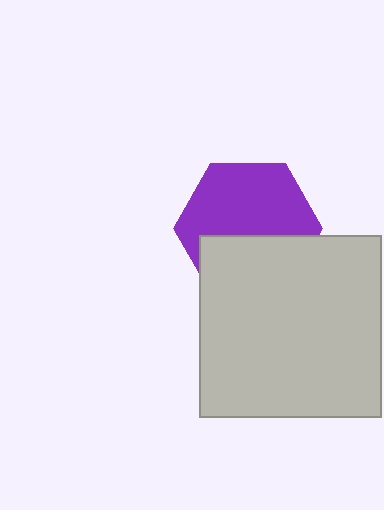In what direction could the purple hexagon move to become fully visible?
The purple hexagon could move up. That would shift it out from behind the light gray square entirely.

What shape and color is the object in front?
The object in front is a light gray square.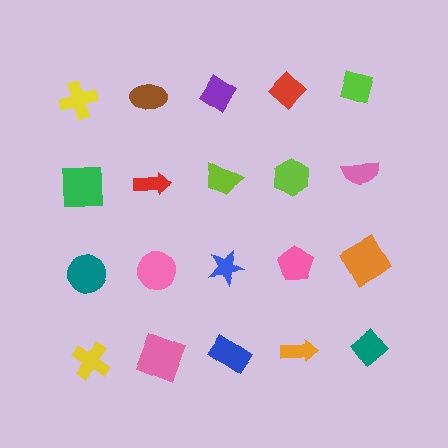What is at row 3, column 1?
A teal circle.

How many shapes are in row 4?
5 shapes.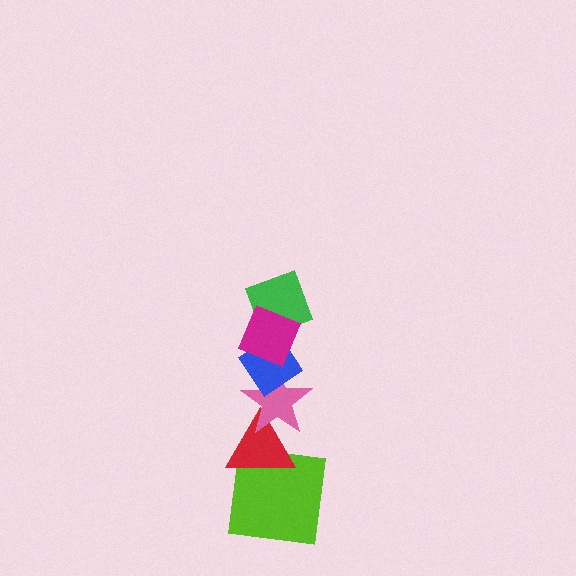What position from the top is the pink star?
The pink star is 4th from the top.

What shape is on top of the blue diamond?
The green diamond is on top of the blue diamond.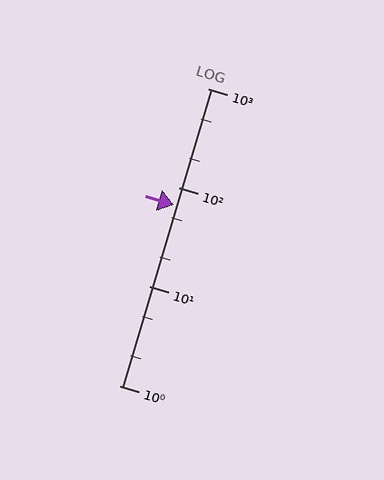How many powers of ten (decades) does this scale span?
The scale spans 3 decades, from 1 to 1000.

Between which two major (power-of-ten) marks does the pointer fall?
The pointer is between 10 and 100.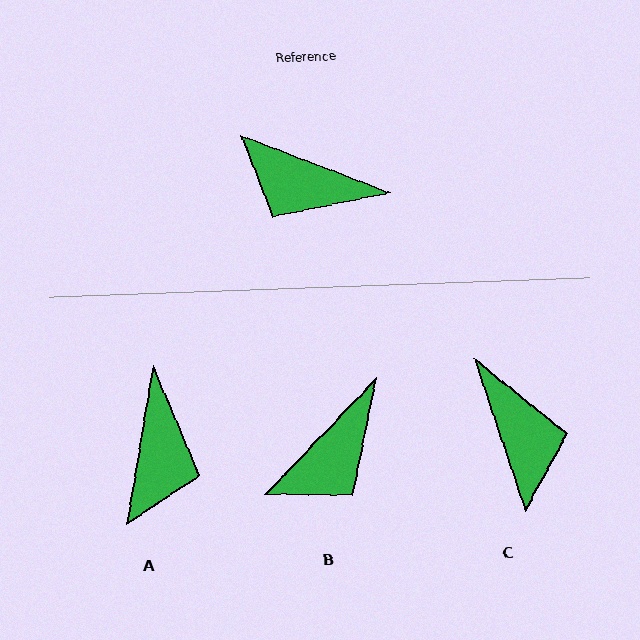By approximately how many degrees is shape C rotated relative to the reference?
Approximately 129 degrees counter-clockwise.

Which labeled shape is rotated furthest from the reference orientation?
C, about 129 degrees away.